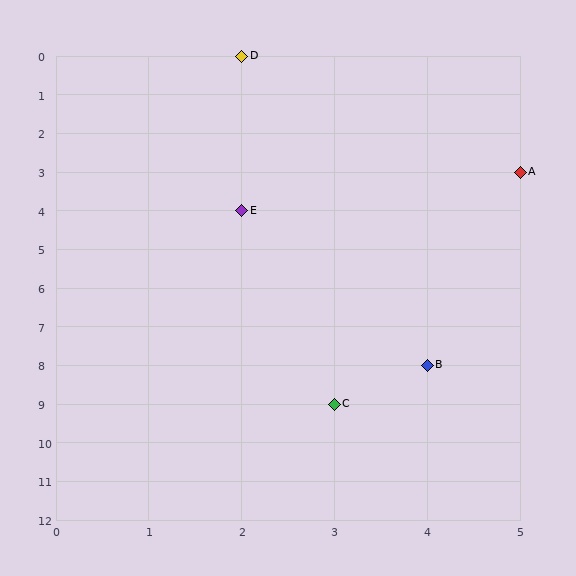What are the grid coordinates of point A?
Point A is at grid coordinates (5, 3).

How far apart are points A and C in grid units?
Points A and C are 2 columns and 6 rows apart (about 6.3 grid units diagonally).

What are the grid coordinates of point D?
Point D is at grid coordinates (2, 0).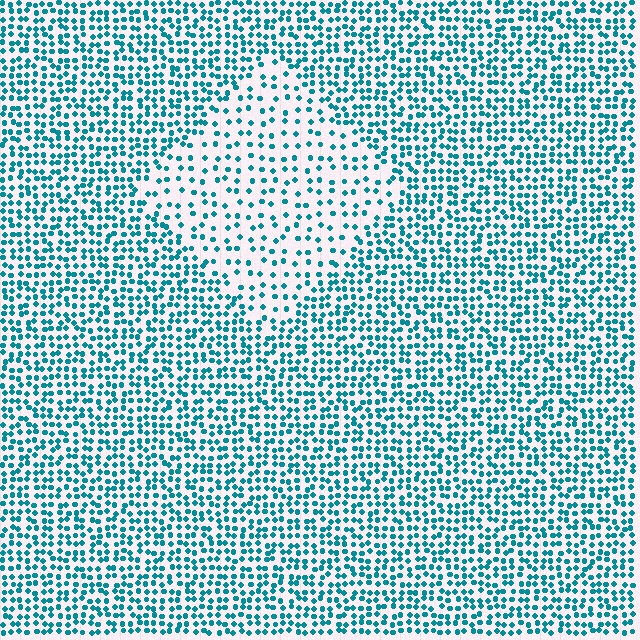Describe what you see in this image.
The image contains small teal elements arranged at two different densities. A diamond-shaped region is visible where the elements are less densely packed than the surrounding area.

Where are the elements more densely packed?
The elements are more densely packed outside the diamond boundary.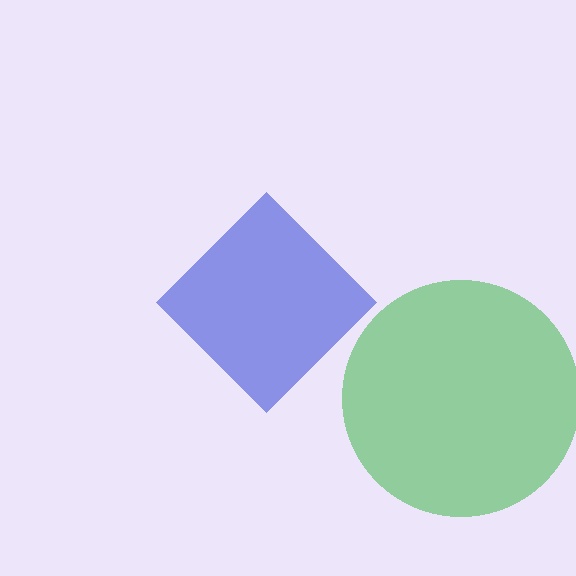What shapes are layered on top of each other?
The layered shapes are: a blue diamond, a green circle.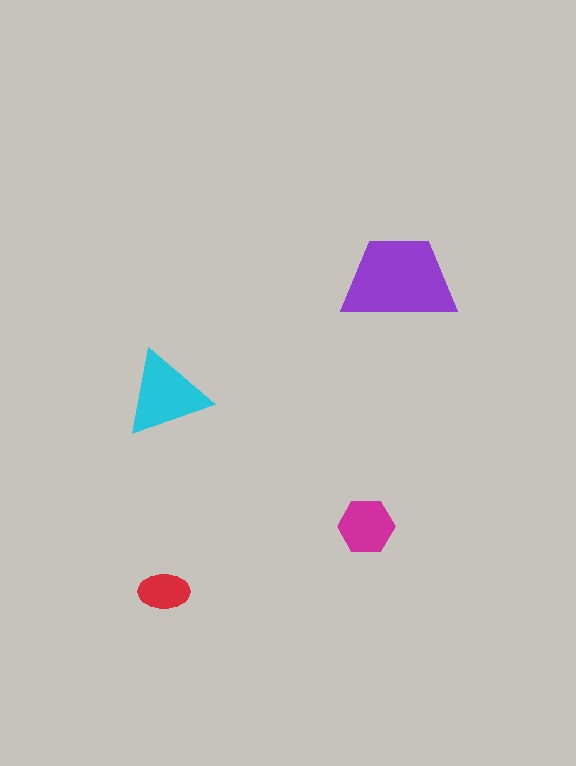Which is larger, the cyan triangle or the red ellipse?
The cyan triangle.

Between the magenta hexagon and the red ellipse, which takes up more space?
The magenta hexagon.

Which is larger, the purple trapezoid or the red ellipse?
The purple trapezoid.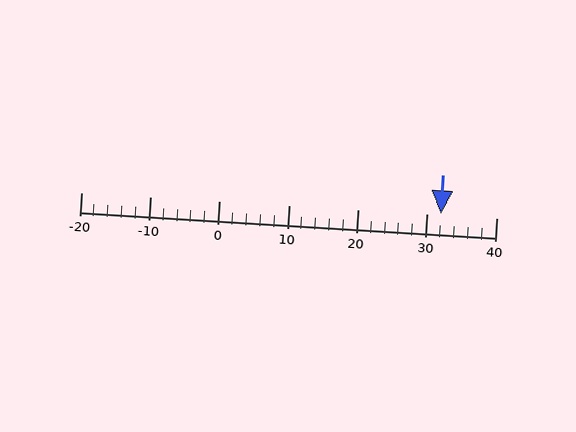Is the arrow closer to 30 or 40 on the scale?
The arrow is closer to 30.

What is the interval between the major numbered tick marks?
The major tick marks are spaced 10 units apart.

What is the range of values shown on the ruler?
The ruler shows values from -20 to 40.